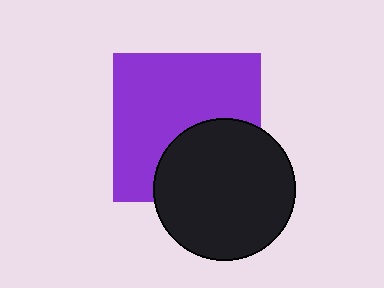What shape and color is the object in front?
The object in front is a black circle.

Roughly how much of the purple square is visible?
About half of it is visible (roughly 64%).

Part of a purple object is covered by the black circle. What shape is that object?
It is a square.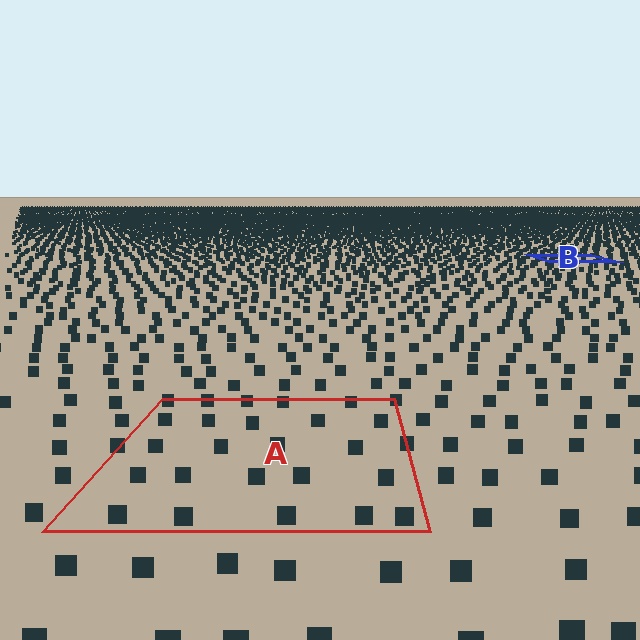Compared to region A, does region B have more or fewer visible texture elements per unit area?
Region B has more texture elements per unit area — they are packed more densely because it is farther away.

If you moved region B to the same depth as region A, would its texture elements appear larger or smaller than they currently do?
They would appear larger. At a closer depth, the same texture elements are projected at a bigger on-screen size.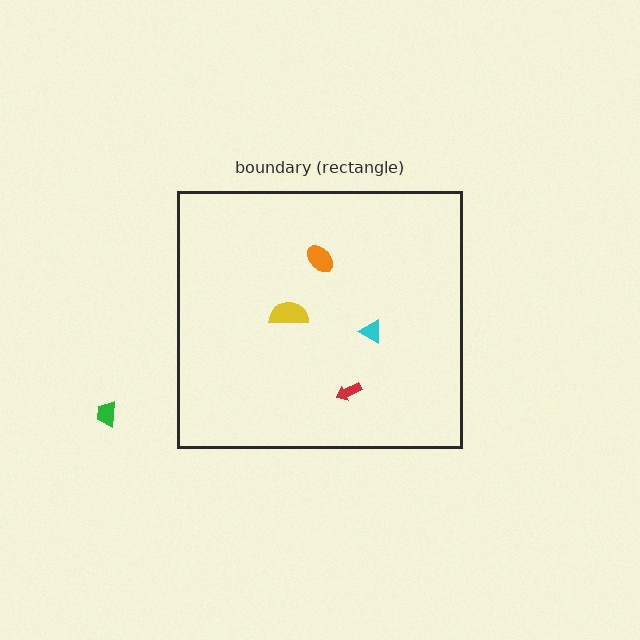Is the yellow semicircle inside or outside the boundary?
Inside.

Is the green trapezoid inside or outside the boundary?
Outside.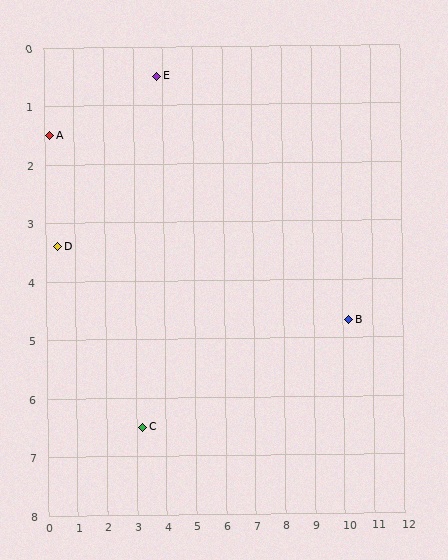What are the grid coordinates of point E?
Point E is at approximately (3.8, 0.5).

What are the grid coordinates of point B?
Point B is at approximately (10.2, 4.7).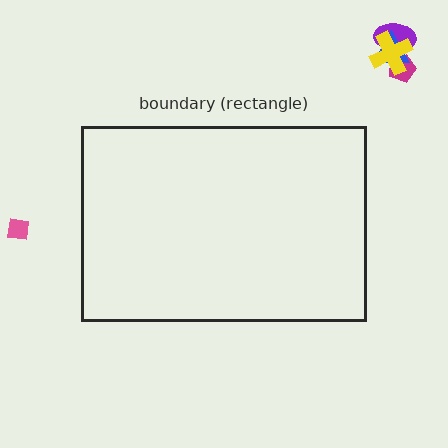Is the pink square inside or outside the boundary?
Outside.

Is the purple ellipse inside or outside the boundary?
Outside.